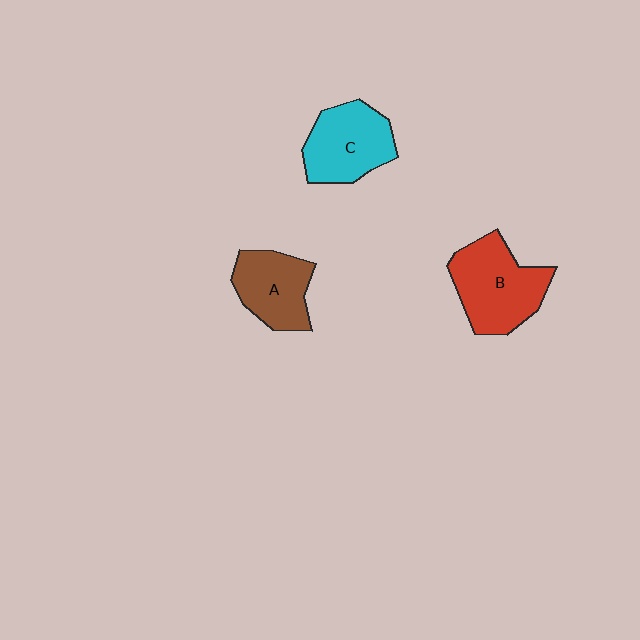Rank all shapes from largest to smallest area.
From largest to smallest: B (red), C (cyan), A (brown).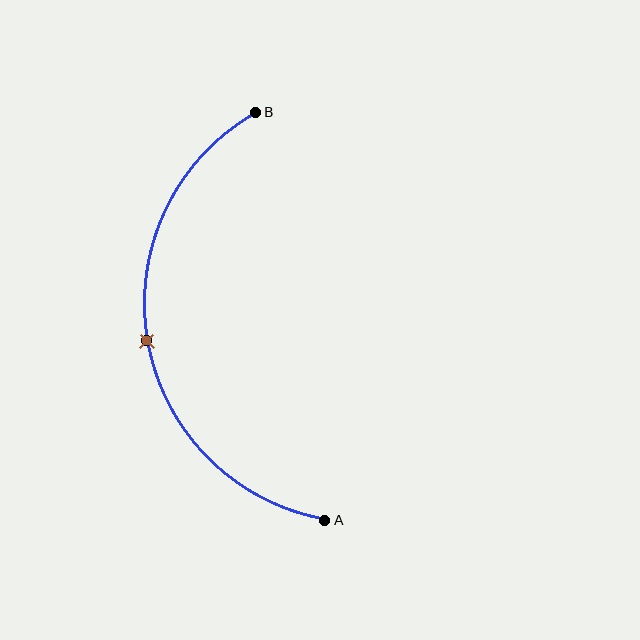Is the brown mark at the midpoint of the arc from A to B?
Yes. The brown mark lies on the arc at equal arc-length from both A and B — it is the arc midpoint.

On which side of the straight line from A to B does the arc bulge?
The arc bulges to the left of the straight line connecting A and B.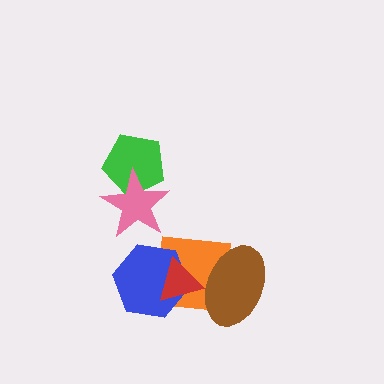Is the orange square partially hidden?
Yes, it is partially covered by another shape.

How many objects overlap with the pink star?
1 object overlaps with the pink star.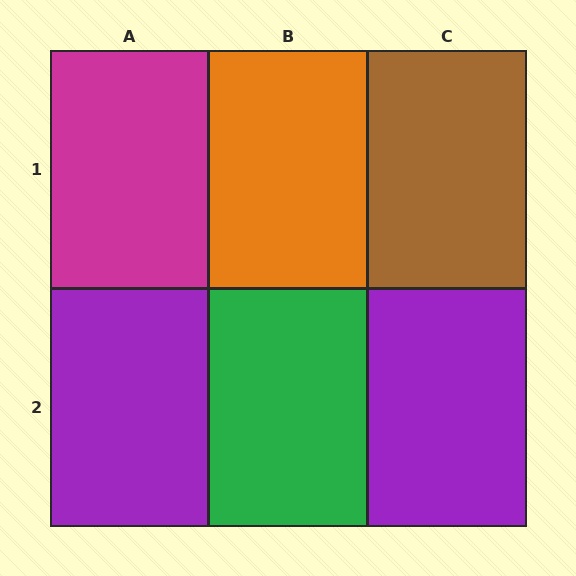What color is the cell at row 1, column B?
Orange.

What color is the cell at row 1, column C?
Brown.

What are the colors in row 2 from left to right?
Purple, green, purple.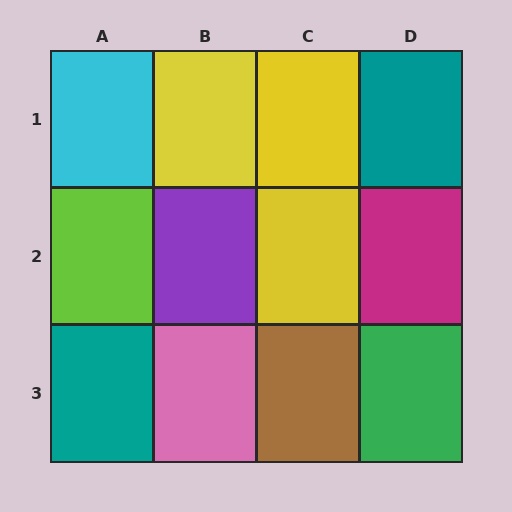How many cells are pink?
1 cell is pink.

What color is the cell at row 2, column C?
Yellow.